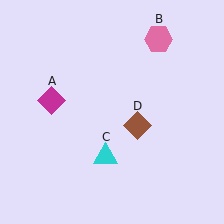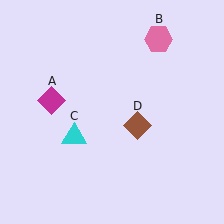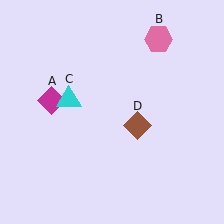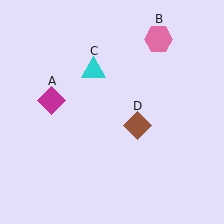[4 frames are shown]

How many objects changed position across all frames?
1 object changed position: cyan triangle (object C).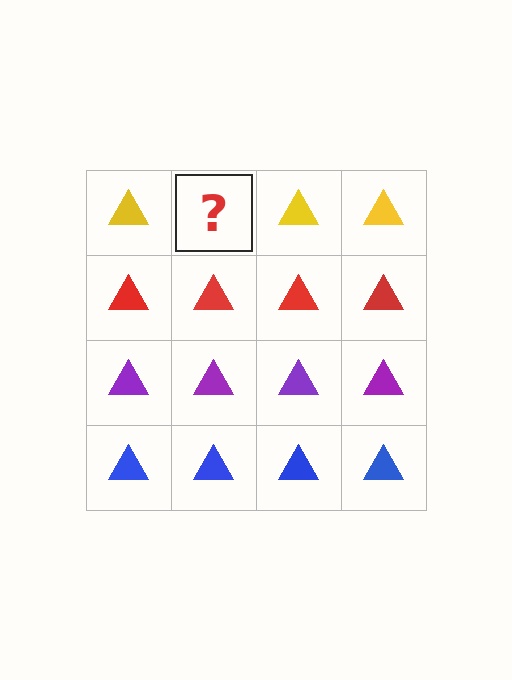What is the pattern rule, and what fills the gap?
The rule is that each row has a consistent color. The gap should be filled with a yellow triangle.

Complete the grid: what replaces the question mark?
The question mark should be replaced with a yellow triangle.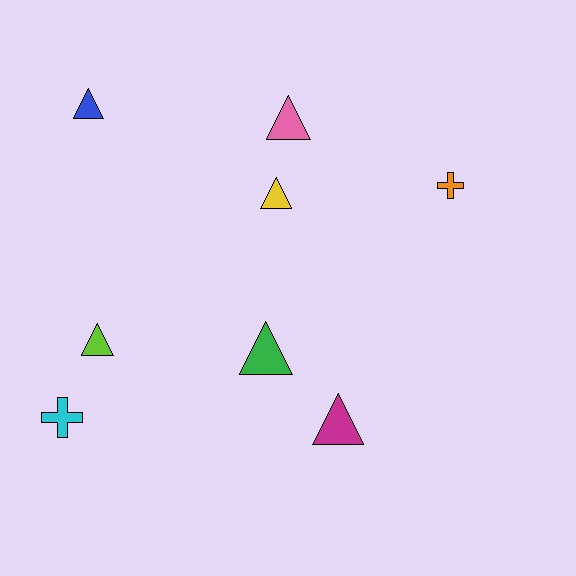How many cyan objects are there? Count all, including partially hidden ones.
There is 1 cyan object.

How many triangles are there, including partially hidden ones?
There are 6 triangles.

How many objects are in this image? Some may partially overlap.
There are 8 objects.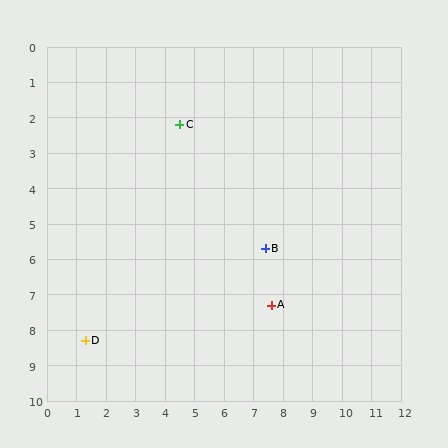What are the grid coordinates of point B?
Point B is at approximately (7.4, 5.7).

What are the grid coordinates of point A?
Point A is at approximately (7.6, 7.3).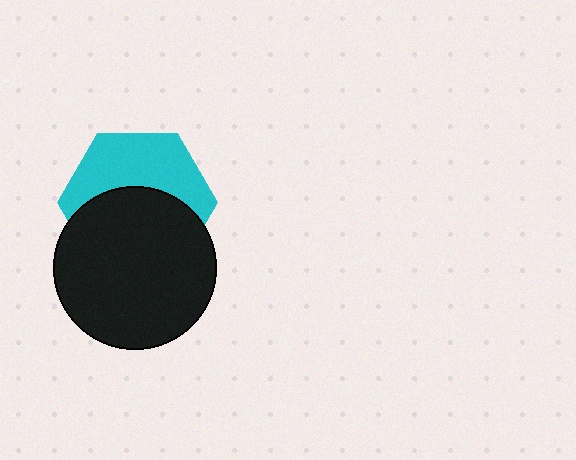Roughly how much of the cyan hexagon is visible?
About half of it is visible (roughly 47%).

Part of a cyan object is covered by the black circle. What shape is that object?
It is a hexagon.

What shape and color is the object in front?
The object in front is a black circle.